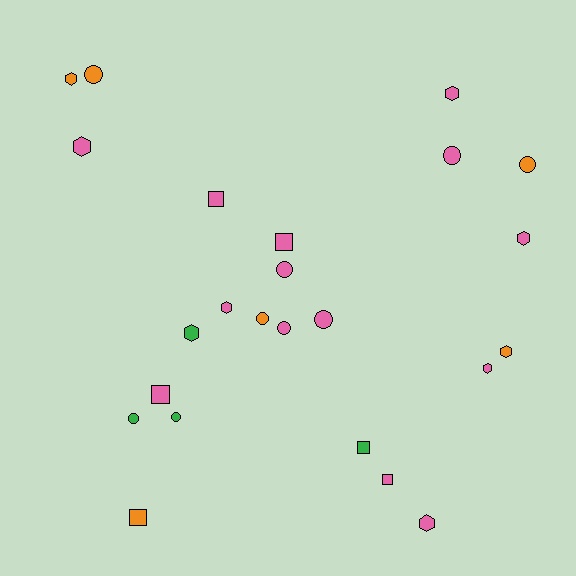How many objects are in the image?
There are 24 objects.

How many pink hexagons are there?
There are 6 pink hexagons.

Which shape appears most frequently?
Circle, with 9 objects.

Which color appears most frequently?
Pink, with 14 objects.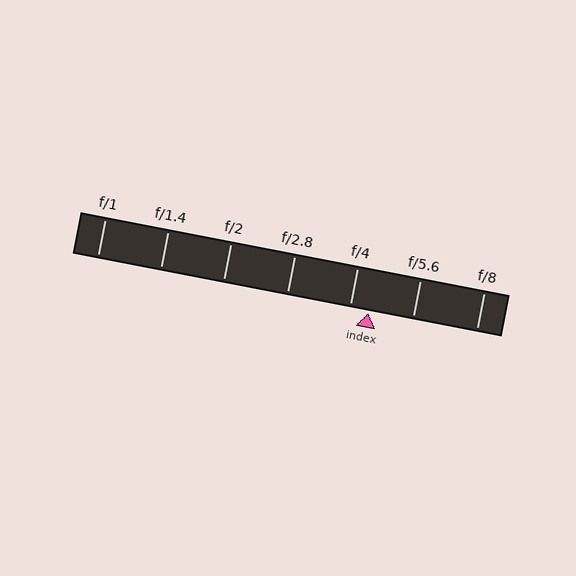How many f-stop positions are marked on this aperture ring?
There are 7 f-stop positions marked.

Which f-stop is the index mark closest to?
The index mark is closest to f/4.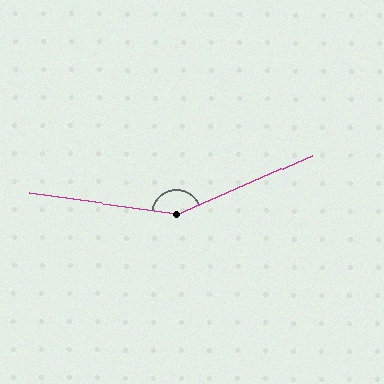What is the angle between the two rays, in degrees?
Approximately 148 degrees.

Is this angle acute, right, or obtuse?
It is obtuse.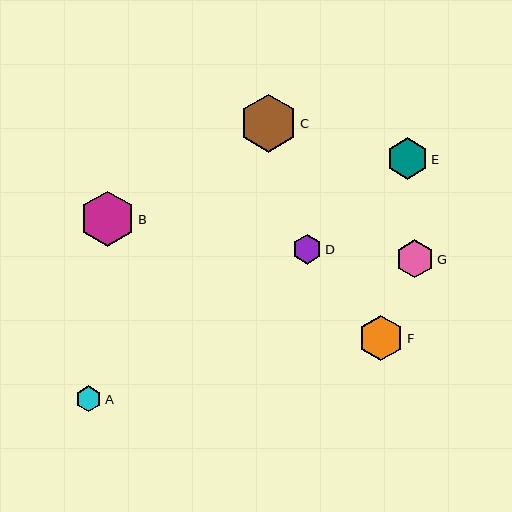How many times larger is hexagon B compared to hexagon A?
Hexagon B is approximately 2.1 times the size of hexagon A.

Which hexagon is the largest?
Hexagon C is the largest with a size of approximately 58 pixels.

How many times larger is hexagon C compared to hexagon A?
Hexagon C is approximately 2.2 times the size of hexagon A.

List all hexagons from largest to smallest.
From largest to smallest: C, B, F, E, G, D, A.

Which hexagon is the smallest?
Hexagon A is the smallest with a size of approximately 26 pixels.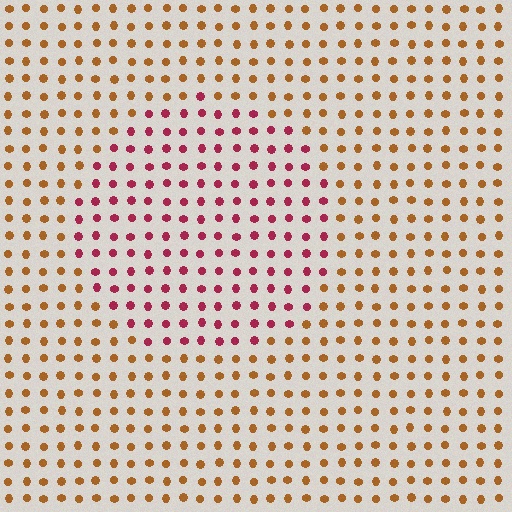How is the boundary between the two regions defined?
The boundary is defined purely by a slight shift in hue (about 49 degrees). Spacing, size, and orientation are identical on both sides.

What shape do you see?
I see a circle.